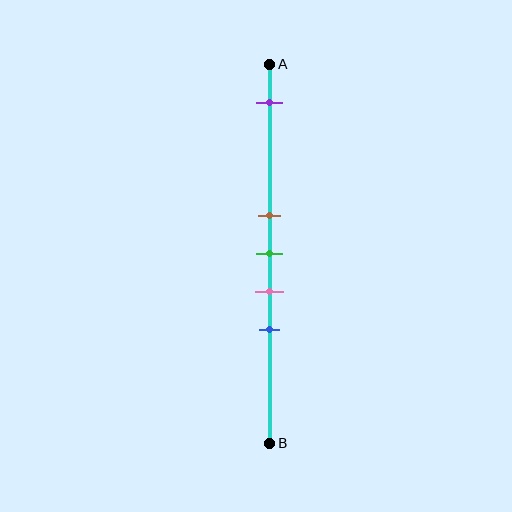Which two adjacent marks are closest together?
The brown and green marks are the closest adjacent pair.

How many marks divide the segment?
There are 5 marks dividing the segment.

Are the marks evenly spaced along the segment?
No, the marks are not evenly spaced.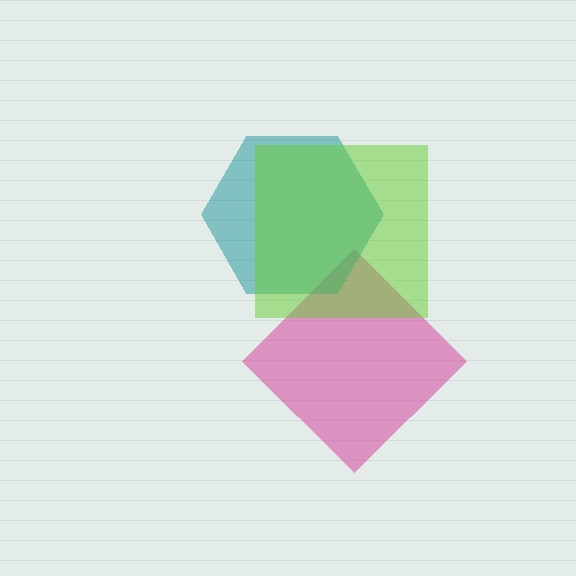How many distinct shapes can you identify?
There are 3 distinct shapes: a magenta diamond, a teal hexagon, a lime square.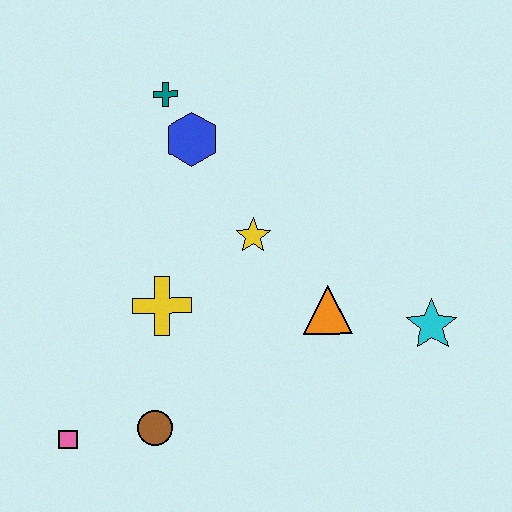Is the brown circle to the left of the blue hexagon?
Yes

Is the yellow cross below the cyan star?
No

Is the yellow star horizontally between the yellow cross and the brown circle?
No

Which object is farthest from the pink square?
The cyan star is farthest from the pink square.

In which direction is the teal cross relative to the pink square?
The teal cross is above the pink square.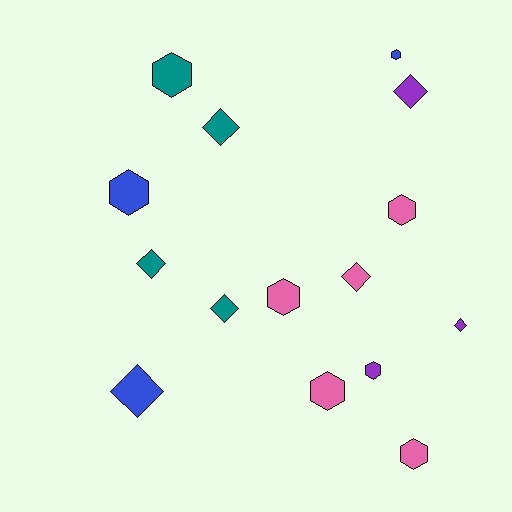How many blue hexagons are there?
There are 2 blue hexagons.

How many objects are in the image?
There are 15 objects.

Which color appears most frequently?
Pink, with 5 objects.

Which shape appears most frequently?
Hexagon, with 8 objects.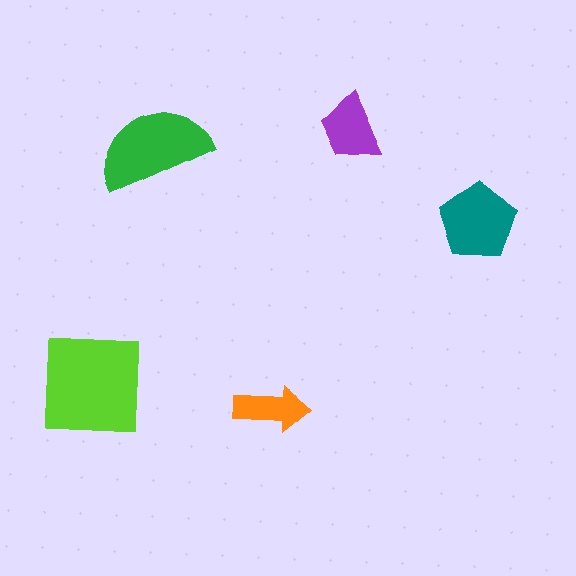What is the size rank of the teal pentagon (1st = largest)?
3rd.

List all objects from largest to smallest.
The lime square, the green semicircle, the teal pentagon, the purple trapezoid, the orange arrow.